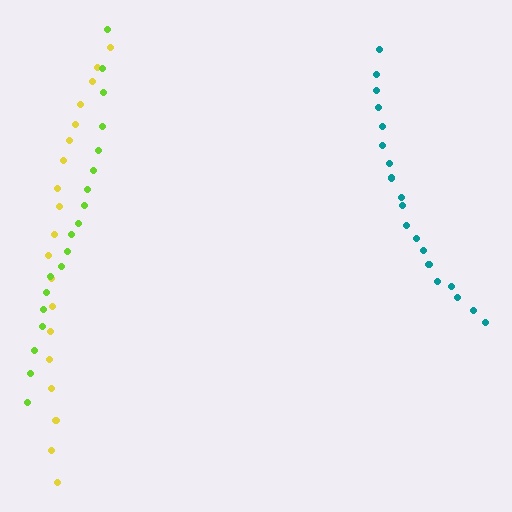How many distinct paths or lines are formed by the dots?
There are 3 distinct paths.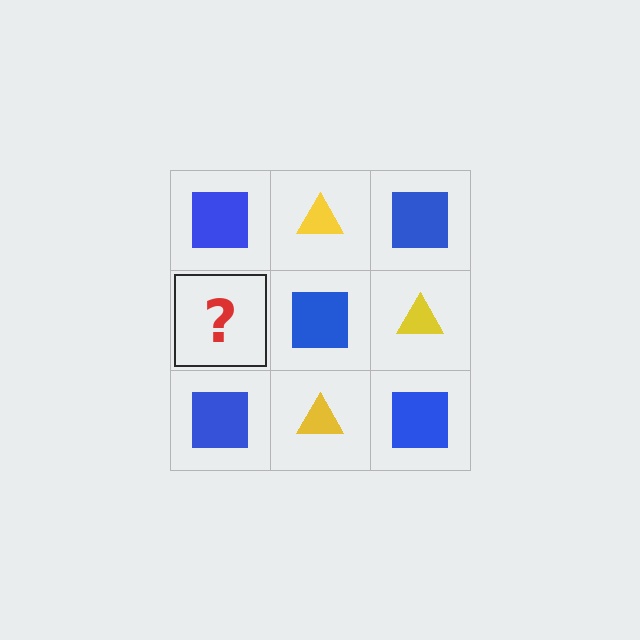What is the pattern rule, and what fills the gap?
The rule is that it alternates blue square and yellow triangle in a checkerboard pattern. The gap should be filled with a yellow triangle.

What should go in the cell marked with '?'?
The missing cell should contain a yellow triangle.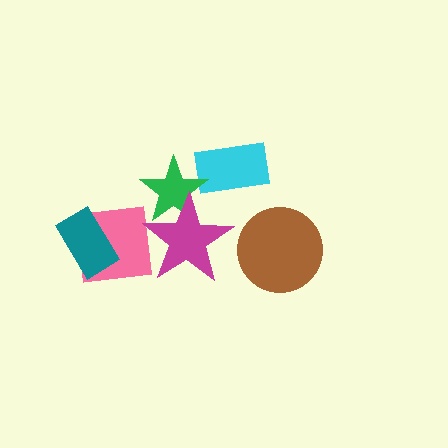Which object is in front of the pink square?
The teal rectangle is in front of the pink square.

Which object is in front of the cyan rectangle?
The green star is in front of the cyan rectangle.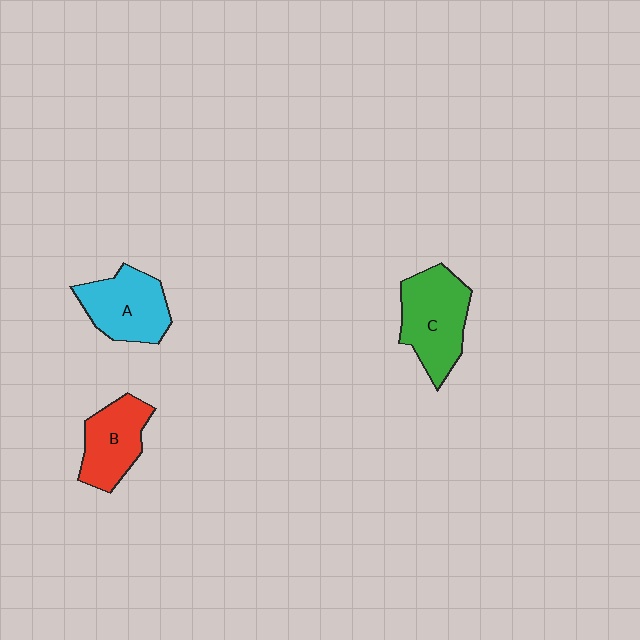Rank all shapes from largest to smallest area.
From largest to smallest: C (green), A (cyan), B (red).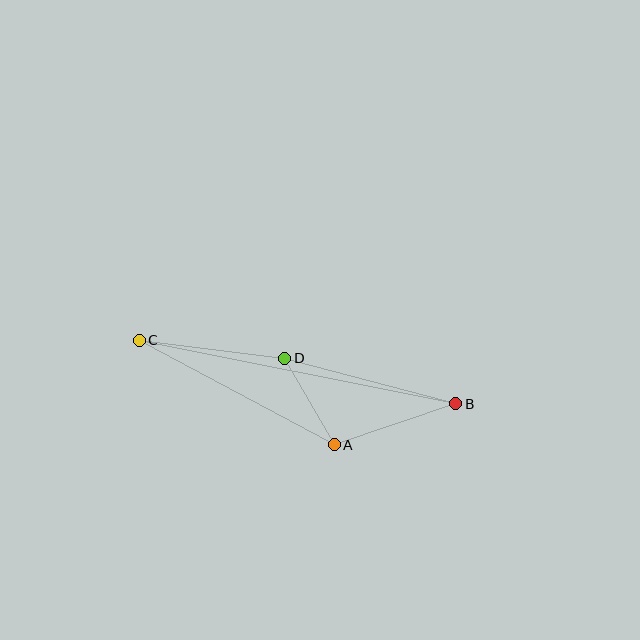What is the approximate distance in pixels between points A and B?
The distance between A and B is approximately 128 pixels.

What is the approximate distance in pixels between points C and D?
The distance between C and D is approximately 147 pixels.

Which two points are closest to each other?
Points A and D are closest to each other.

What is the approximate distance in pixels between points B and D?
The distance between B and D is approximately 177 pixels.